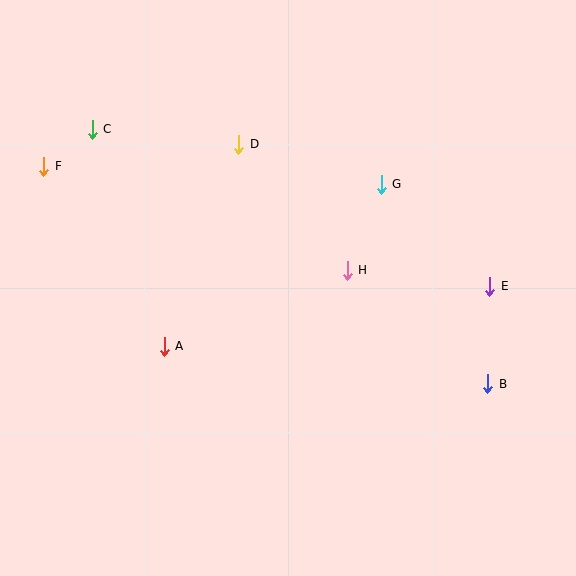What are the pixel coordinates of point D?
Point D is at (239, 144).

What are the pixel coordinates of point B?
Point B is at (488, 384).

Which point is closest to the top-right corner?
Point G is closest to the top-right corner.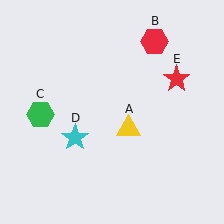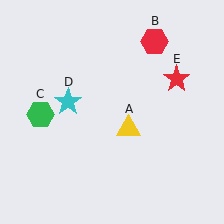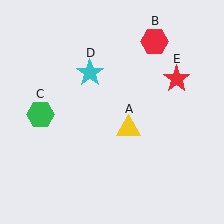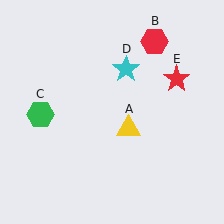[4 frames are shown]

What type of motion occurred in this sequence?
The cyan star (object D) rotated clockwise around the center of the scene.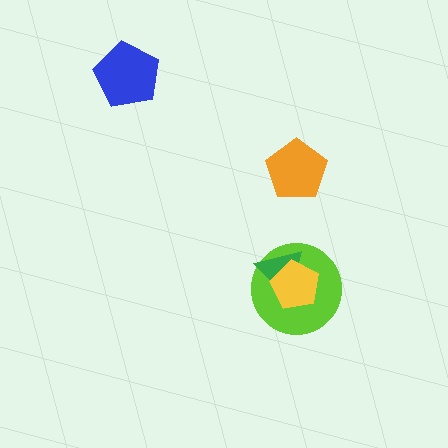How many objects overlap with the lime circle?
2 objects overlap with the lime circle.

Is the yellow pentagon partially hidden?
No, no other shape covers it.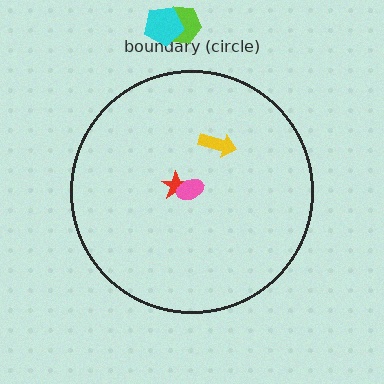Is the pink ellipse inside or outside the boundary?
Inside.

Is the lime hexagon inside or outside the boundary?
Outside.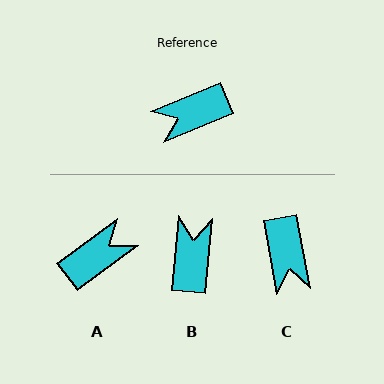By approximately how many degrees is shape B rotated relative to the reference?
Approximately 118 degrees clockwise.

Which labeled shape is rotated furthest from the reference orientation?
A, about 166 degrees away.